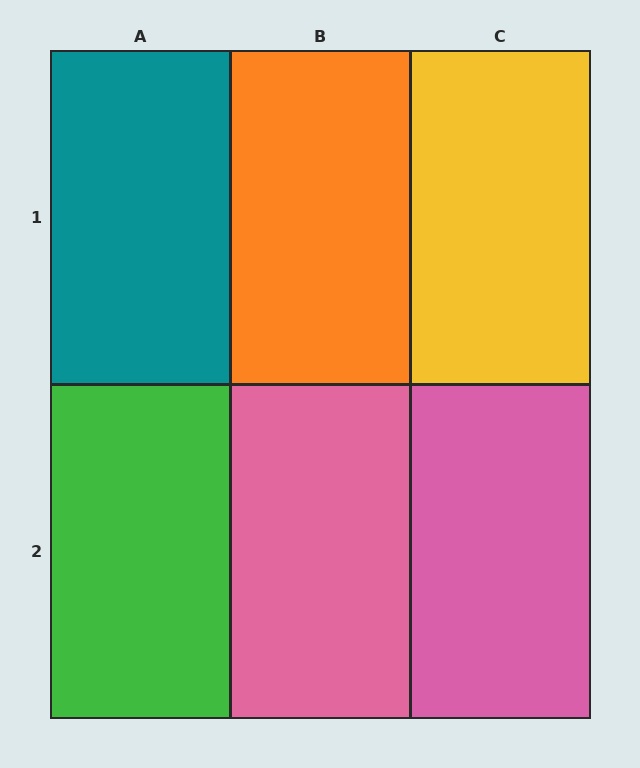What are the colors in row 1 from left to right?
Teal, orange, yellow.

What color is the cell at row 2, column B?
Pink.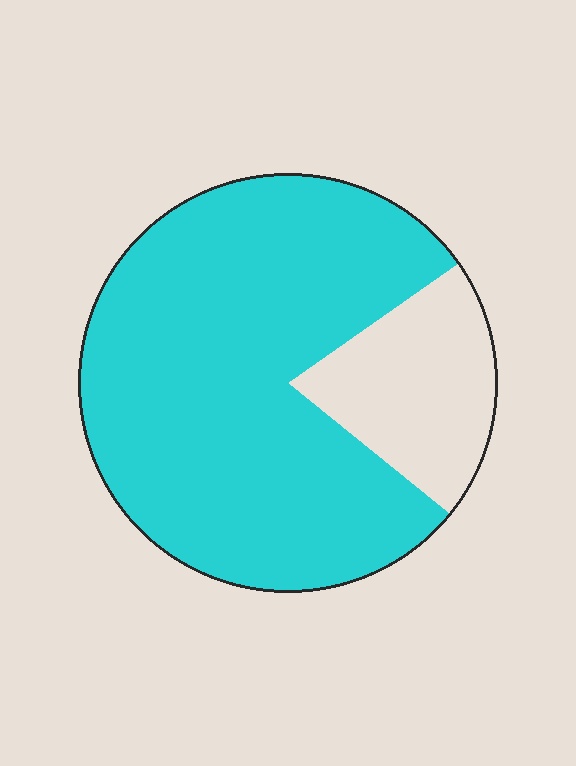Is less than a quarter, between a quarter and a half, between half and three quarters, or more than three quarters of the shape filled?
More than three quarters.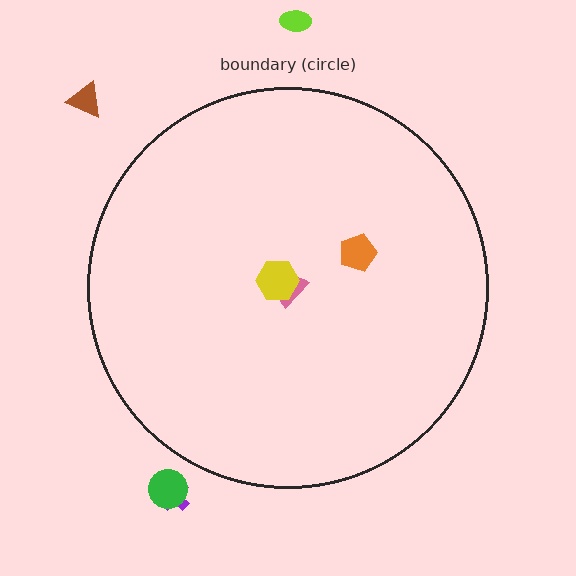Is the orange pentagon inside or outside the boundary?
Inside.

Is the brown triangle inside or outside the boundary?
Outside.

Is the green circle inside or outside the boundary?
Outside.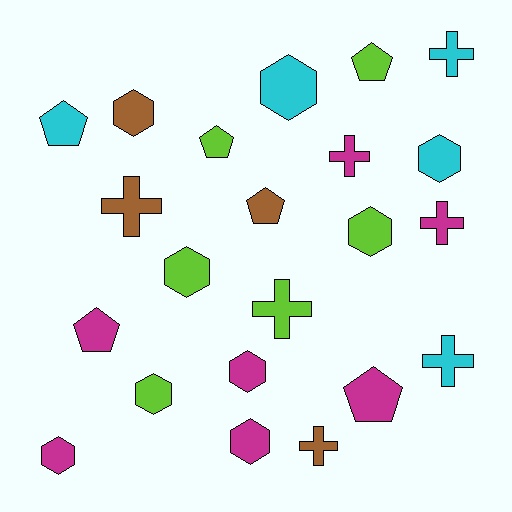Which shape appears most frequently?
Hexagon, with 9 objects.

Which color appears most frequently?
Magenta, with 7 objects.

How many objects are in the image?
There are 22 objects.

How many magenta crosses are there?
There are 2 magenta crosses.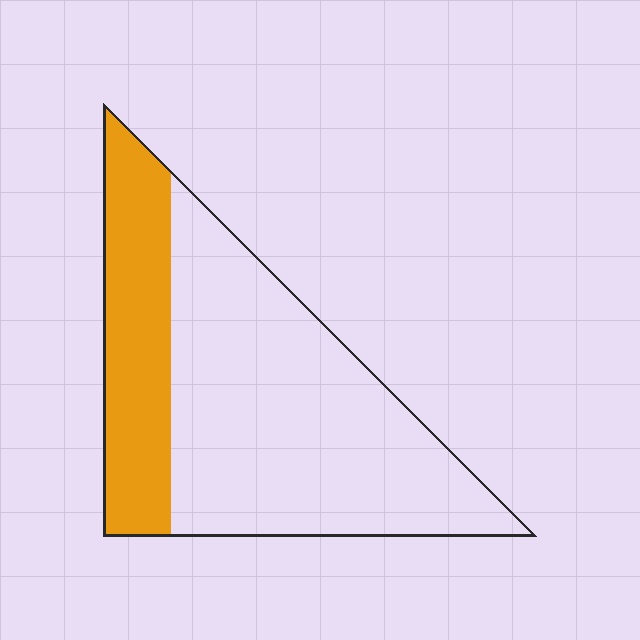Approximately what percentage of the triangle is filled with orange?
Approximately 30%.